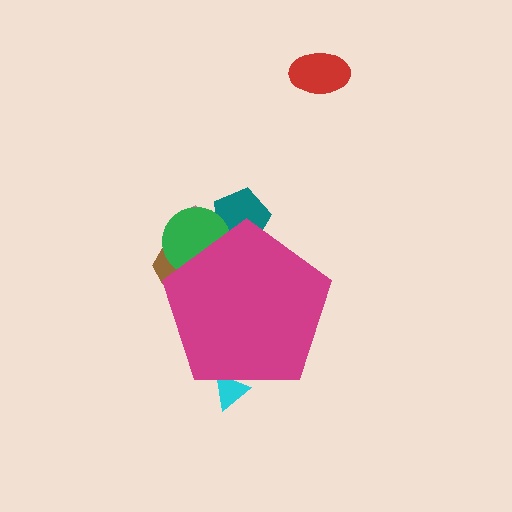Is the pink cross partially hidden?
Yes, the pink cross is partially hidden behind the magenta pentagon.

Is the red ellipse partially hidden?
No, the red ellipse is fully visible.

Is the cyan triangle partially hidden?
Yes, the cyan triangle is partially hidden behind the magenta pentagon.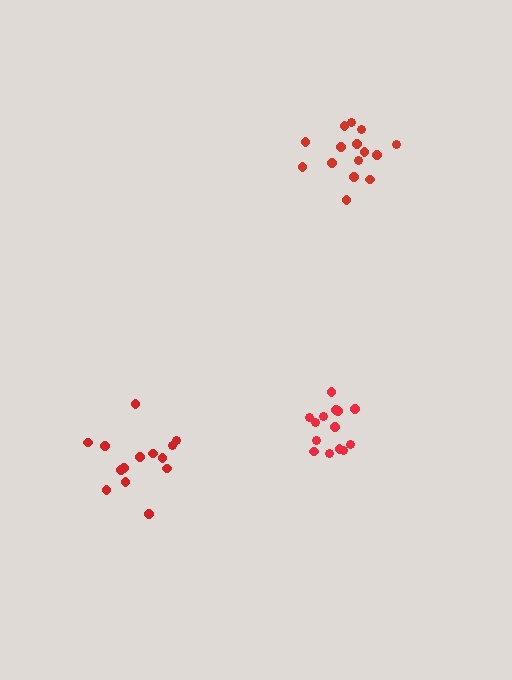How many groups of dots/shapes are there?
There are 3 groups.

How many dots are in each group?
Group 1: 14 dots, Group 2: 14 dots, Group 3: 15 dots (43 total).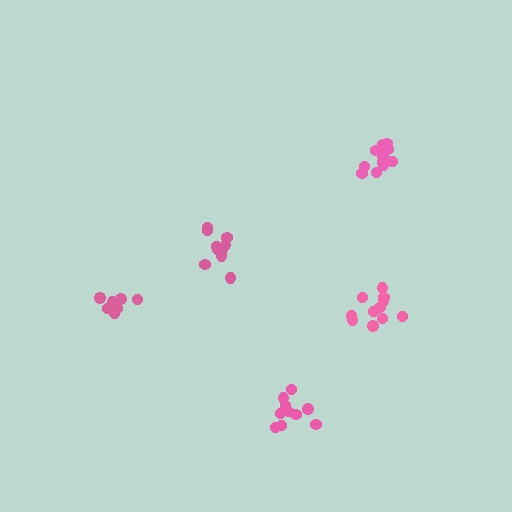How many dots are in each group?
Group 1: 10 dots, Group 2: 10 dots, Group 3: 11 dots, Group 4: 13 dots, Group 5: 7 dots (51 total).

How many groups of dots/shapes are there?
There are 5 groups.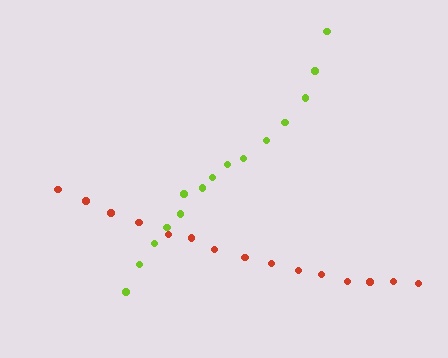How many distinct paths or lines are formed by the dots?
There are 2 distinct paths.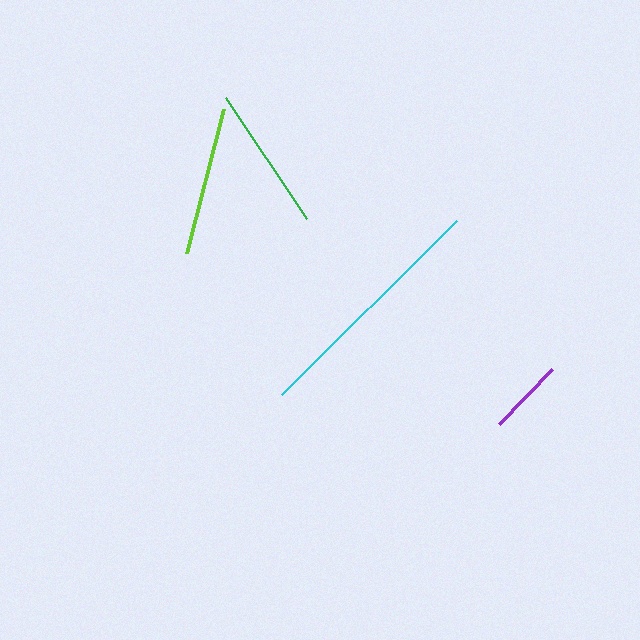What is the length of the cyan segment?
The cyan segment is approximately 247 pixels long.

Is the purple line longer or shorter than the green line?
The green line is longer than the purple line.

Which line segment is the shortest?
The purple line is the shortest at approximately 76 pixels.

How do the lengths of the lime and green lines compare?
The lime and green lines are approximately the same length.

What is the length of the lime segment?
The lime segment is approximately 148 pixels long.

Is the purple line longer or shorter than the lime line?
The lime line is longer than the purple line.